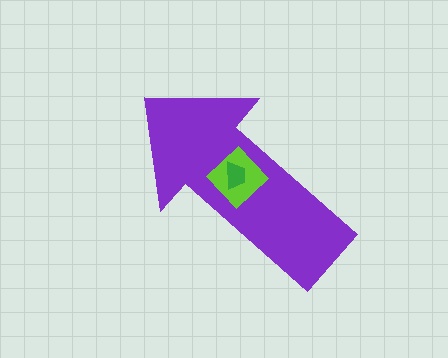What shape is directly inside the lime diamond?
The green trapezoid.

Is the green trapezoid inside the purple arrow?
Yes.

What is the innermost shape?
The green trapezoid.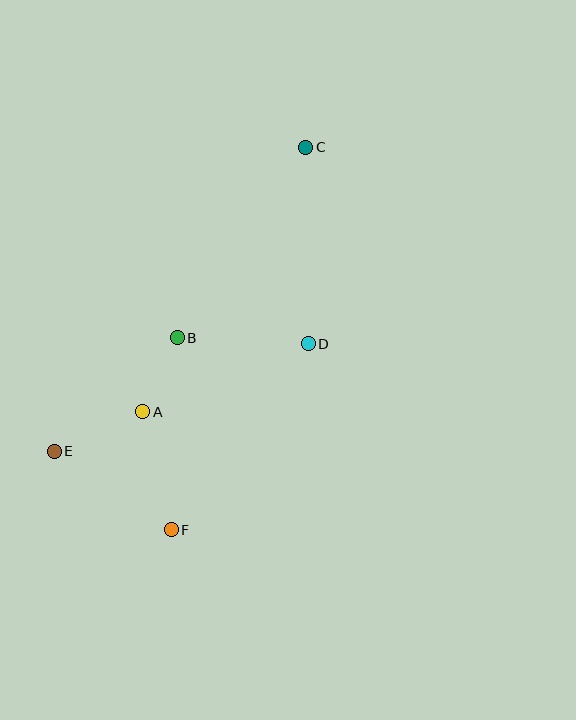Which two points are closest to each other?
Points A and B are closest to each other.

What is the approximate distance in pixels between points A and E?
The distance between A and E is approximately 97 pixels.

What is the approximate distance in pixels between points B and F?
The distance between B and F is approximately 192 pixels.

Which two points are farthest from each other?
Points C and F are farthest from each other.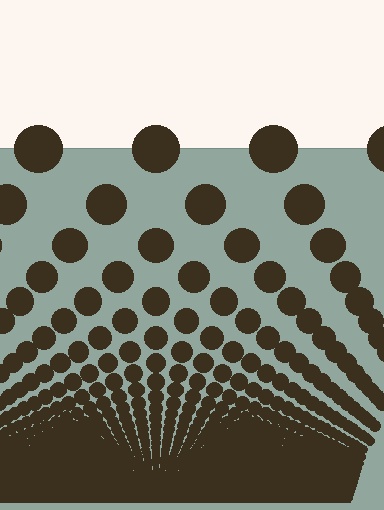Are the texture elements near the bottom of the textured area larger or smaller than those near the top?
Smaller. The gradient is inverted — elements near the bottom are smaller and denser.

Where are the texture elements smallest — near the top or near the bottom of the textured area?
Near the bottom.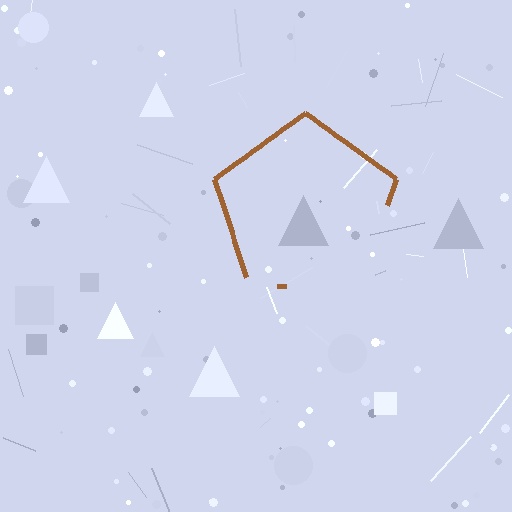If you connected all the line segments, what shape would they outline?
They would outline a pentagon.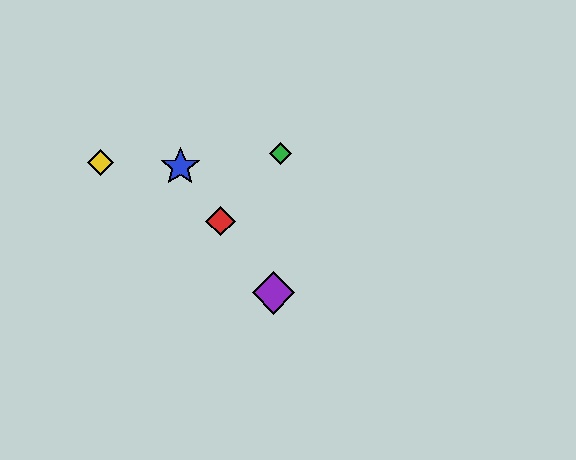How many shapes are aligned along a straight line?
3 shapes (the red diamond, the blue star, the purple diamond) are aligned along a straight line.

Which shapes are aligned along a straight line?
The red diamond, the blue star, the purple diamond are aligned along a straight line.